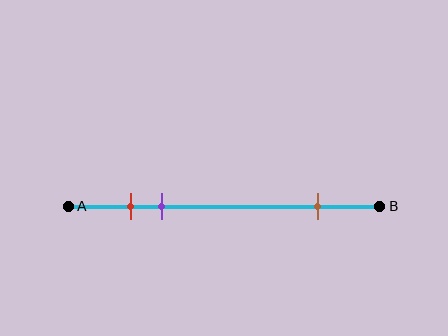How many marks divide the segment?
There are 3 marks dividing the segment.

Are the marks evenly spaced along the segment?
No, the marks are not evenly spaced.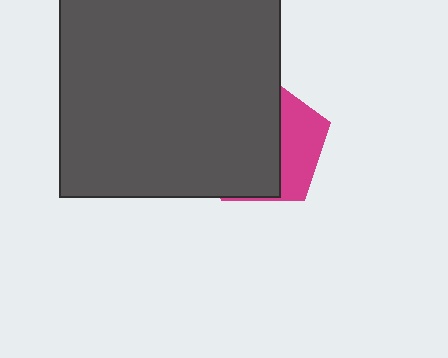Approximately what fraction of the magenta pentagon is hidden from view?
Roughly 67% of the magenta pentagon is hidden behind the dark gray rectangle.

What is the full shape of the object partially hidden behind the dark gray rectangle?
The partially hidden object is a magenta pentagon.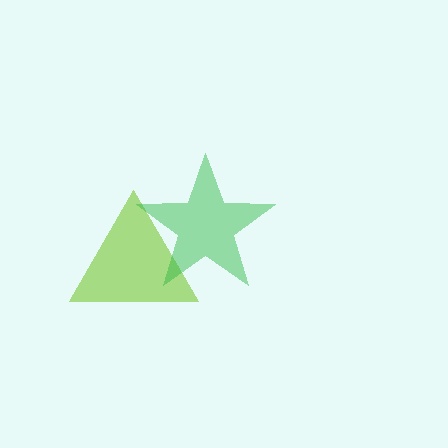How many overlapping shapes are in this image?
There are 2 overlapping shapes in the image.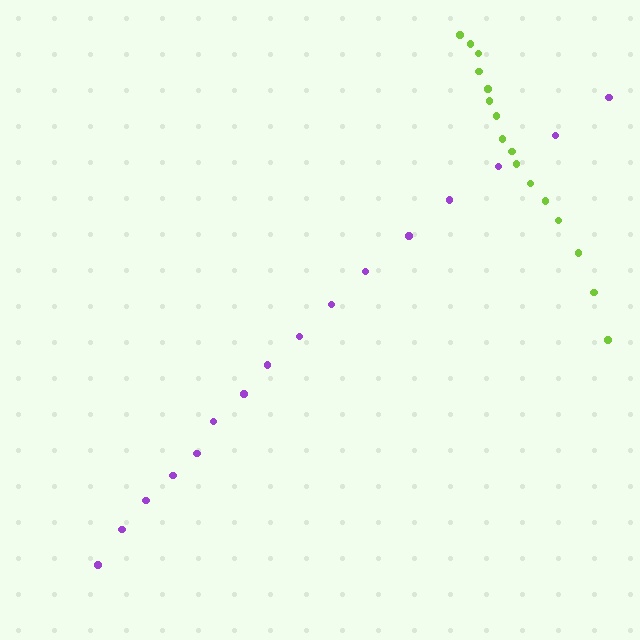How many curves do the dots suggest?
There are 2 distinct paths.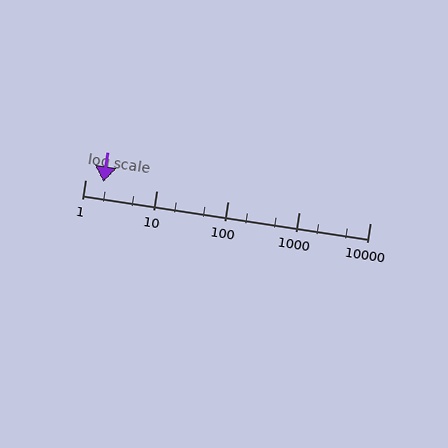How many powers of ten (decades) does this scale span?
The scale spans 4 decades, from 1 to 10000.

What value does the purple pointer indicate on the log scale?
The pointer indicates approximately 1.8.